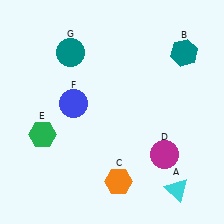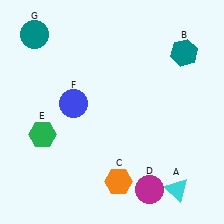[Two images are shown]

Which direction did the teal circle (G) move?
The teal circle (G) moved left.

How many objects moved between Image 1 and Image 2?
2 objects moved between the two images.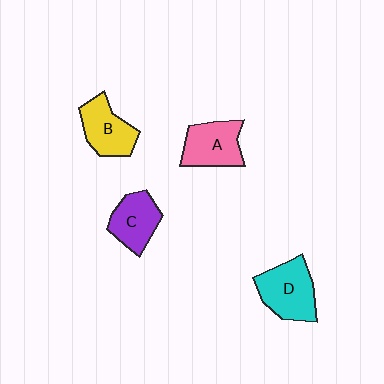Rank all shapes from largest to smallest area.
From largest to smallest: D (cyan), A (pink), B (yellow), C (purple).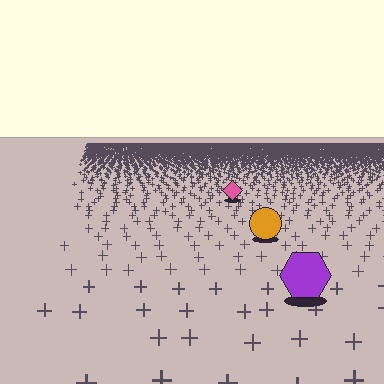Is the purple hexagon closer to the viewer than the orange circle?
Yes. The purple hexagon is closer — you can tell from the texture gradient: the ground texture is coarser near it.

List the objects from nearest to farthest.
From nearest to farthest: the purple hexagon, the orange circle, the pink diamond.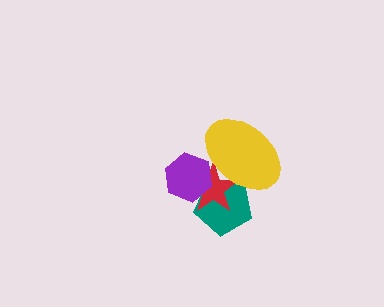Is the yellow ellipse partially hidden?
No, no other shape covers it.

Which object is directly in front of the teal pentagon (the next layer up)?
The red star is directly in front of the teal pentagon.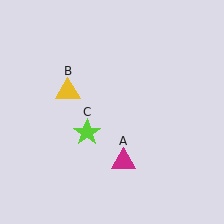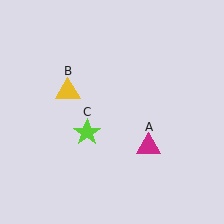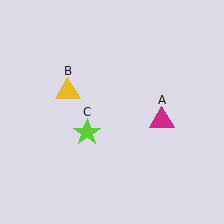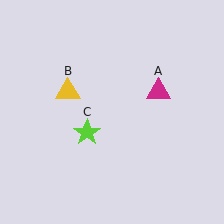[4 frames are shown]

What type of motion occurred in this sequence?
The magenta triangle (object A) rotated counterclockwise around the center of the scene.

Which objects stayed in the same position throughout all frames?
Yellow triangle (object B) and lime star (object C) remained stationary.